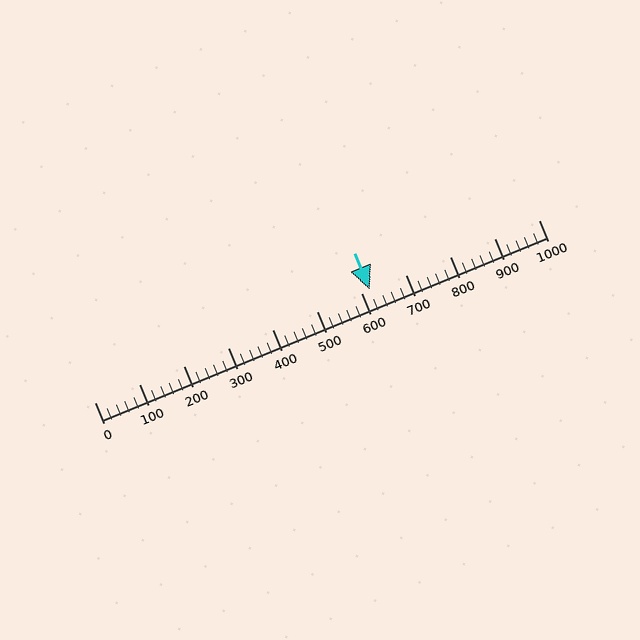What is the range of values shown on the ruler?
The ruler shows values from 0 to 1000.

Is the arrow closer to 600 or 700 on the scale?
The arrow is closer to 600.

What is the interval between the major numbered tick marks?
The major tick marks are spaced 100 units apart.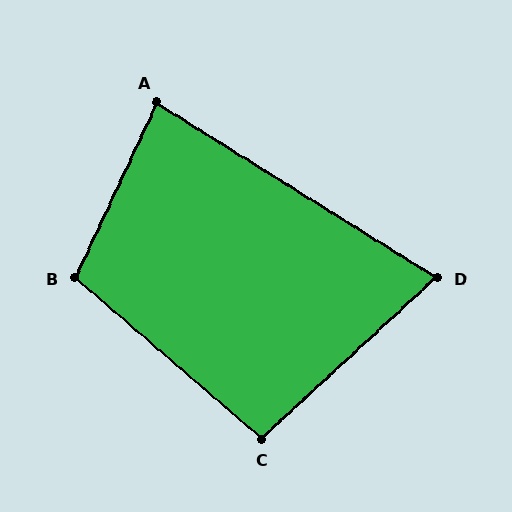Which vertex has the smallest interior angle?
D, at approximately 74 degrees.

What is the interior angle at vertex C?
Approximately 97 degrees (obtuse).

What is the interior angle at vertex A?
Approximately 83 degrees (acute).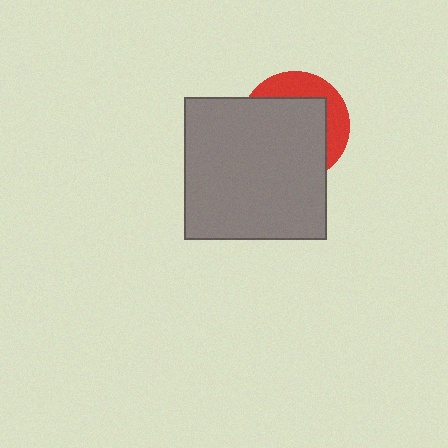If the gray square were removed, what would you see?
You would see the complete red circle.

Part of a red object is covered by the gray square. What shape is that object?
It is a circle.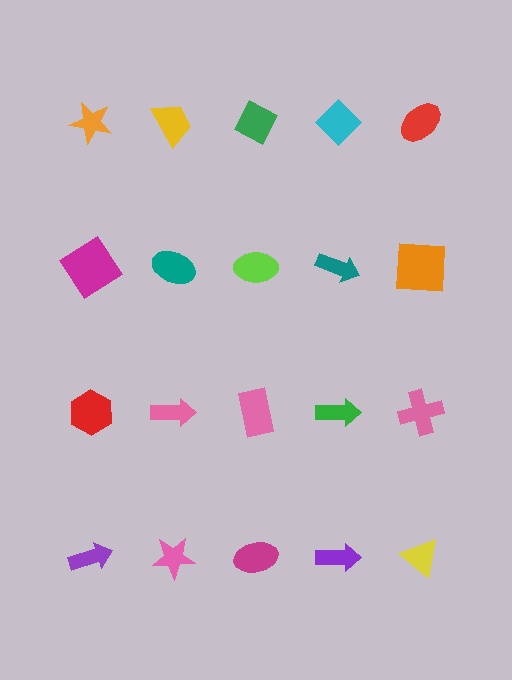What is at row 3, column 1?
A red hexagon.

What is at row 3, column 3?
A pink rectangle.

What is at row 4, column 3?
A magenta ellipse.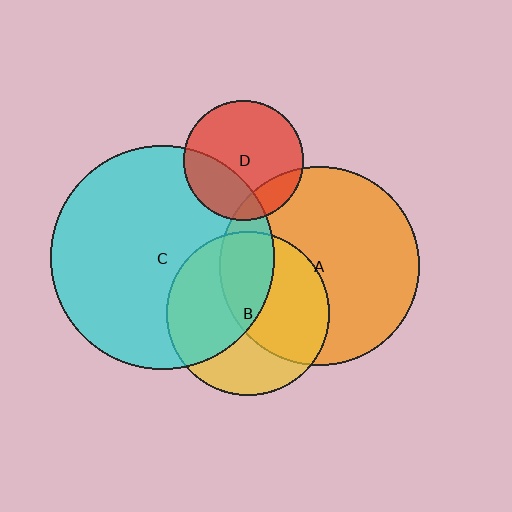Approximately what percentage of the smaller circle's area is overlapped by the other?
Approximately 50%.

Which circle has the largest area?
Circle C (cyan).